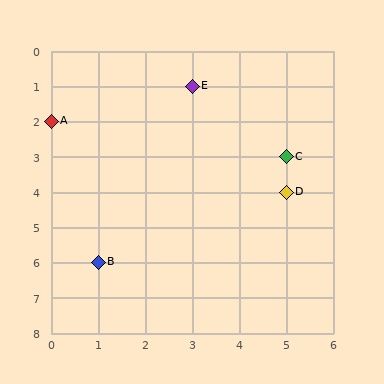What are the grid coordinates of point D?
Point D is at grid coordinates (5, 4).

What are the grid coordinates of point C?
Point C is at grid coordinates (5, 3).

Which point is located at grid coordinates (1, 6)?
Point B is at (1, 6).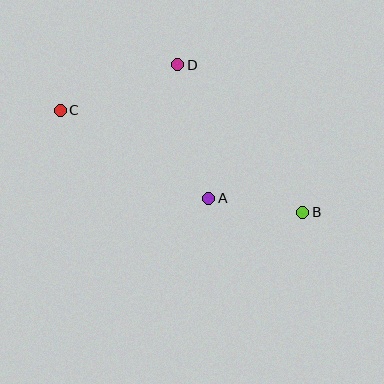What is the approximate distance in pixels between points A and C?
The distance between A and C is approximately 173 pixels.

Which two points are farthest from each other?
Points B and C are farthest from each other.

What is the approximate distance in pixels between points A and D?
The distance between A and D is approximately 137 pixels.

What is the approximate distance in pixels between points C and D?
The distance between C and D is approximately 126 pixels.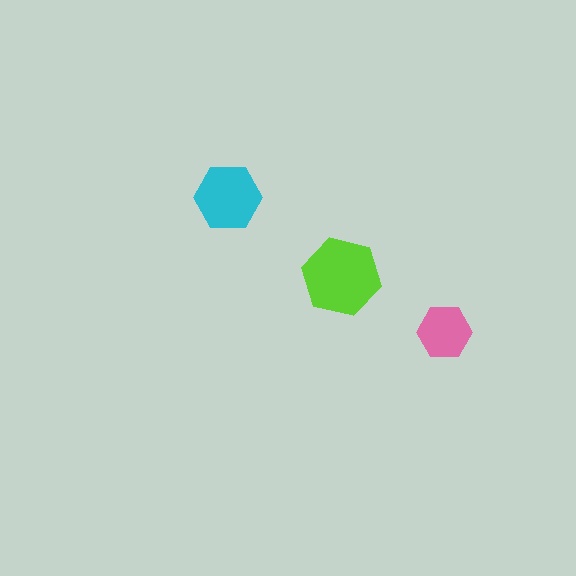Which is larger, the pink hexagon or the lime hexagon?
The lime one.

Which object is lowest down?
The pink hexagon is bottommost.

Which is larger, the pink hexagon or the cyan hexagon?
The cyan one.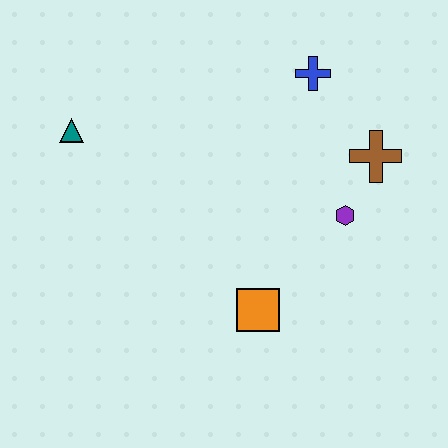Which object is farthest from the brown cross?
The teal triangle is farthest from the brown cross.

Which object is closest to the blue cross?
The brown cross is closest to the blue cross.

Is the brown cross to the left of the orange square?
No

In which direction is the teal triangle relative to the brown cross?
The teal triangle is to the left of the brown cross.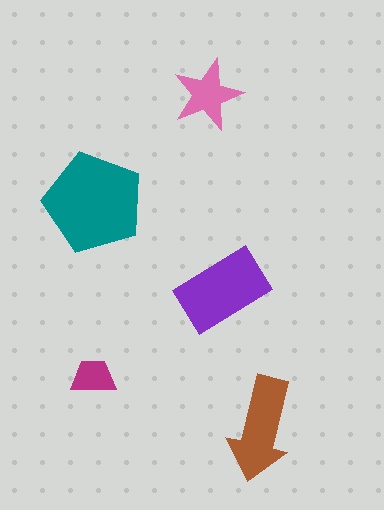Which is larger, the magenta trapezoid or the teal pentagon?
The teal pentagon.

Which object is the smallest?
The magenta trapezoid.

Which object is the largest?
The teal pentagon.